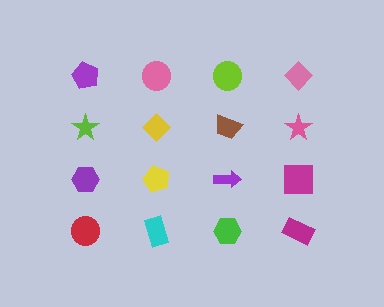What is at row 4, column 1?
A red circle.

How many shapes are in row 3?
4 shapes.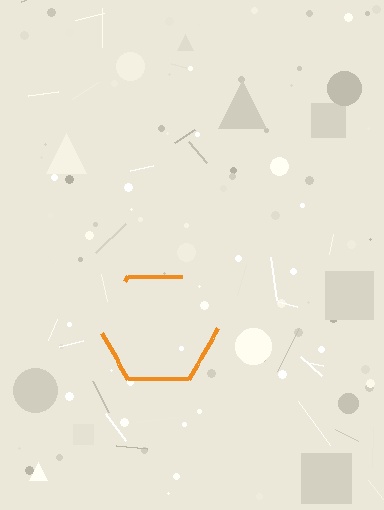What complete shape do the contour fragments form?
The contour fragments form a hexagon.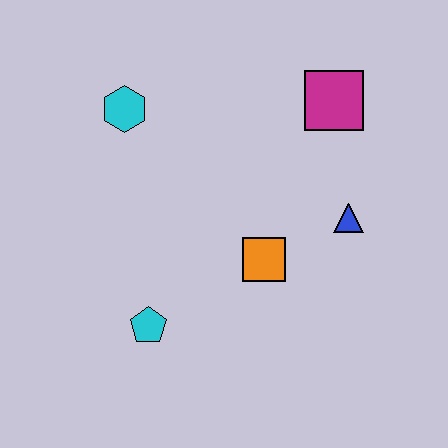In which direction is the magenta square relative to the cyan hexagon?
The magenta square is to the right of the cyan hexagon.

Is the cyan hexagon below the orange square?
No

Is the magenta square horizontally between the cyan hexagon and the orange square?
No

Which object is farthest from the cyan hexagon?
The blue triangle is farthest from the cyan hexagon.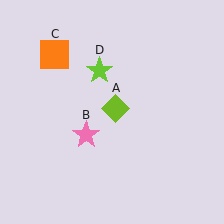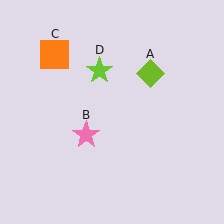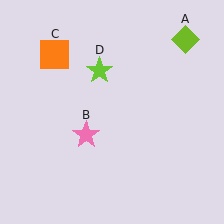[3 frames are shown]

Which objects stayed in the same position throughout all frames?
Pink star (object B) and orange square (object C) and lime star (object D) remained stationary.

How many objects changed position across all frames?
1 object changed position: lime diamond (object A).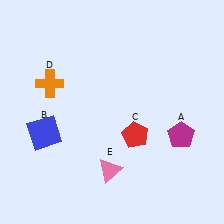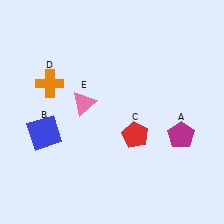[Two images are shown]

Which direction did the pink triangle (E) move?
The pink triangle (E) moved up.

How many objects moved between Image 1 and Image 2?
1 object moved between the two images.